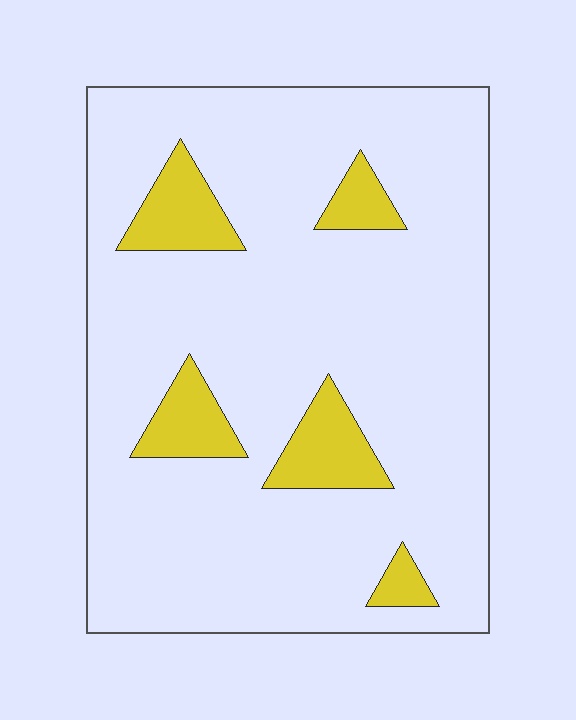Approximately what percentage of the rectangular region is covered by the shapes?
Approximately 15%.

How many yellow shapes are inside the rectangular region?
5.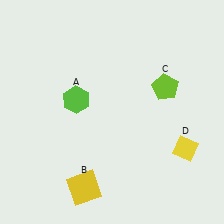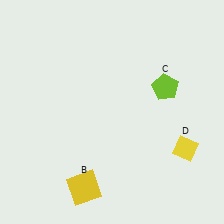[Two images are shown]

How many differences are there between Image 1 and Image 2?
There is 1 difference between the two images.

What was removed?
The lime hexagon (A) was removed in Image 2.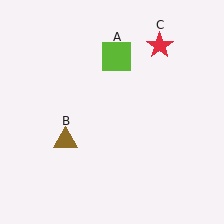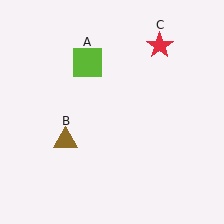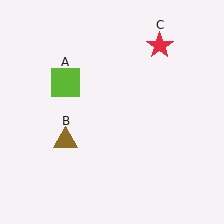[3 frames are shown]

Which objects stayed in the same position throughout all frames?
Brown triangle (object B) and red star (object C) remained stationary.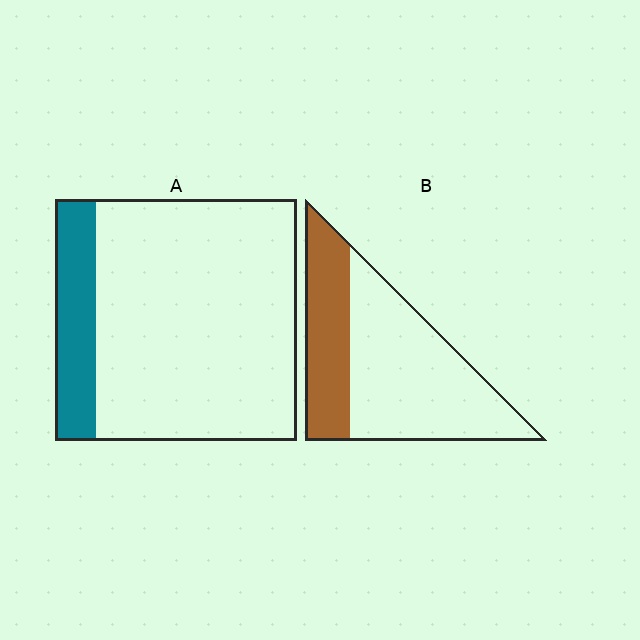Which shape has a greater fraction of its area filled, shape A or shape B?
Shape B.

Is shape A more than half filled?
No.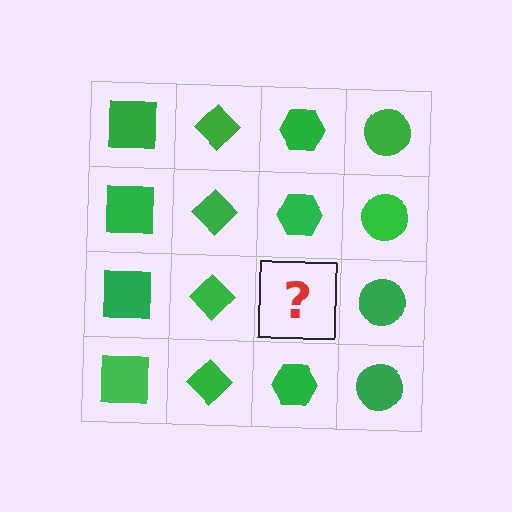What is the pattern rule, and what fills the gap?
The rule is that each column has a consistent shape. The gap should be filled with a green hexagon.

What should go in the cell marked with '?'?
The missing cell should contain a green hexagon.